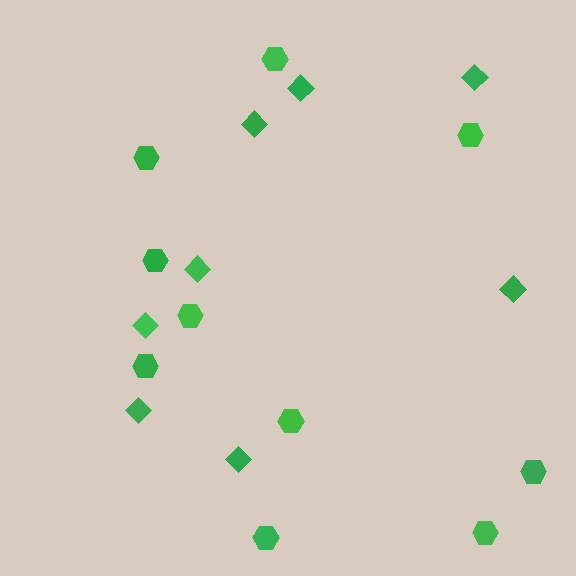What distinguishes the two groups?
There are 2 groups: one group of hexagons (10) and one group of diamonds (8).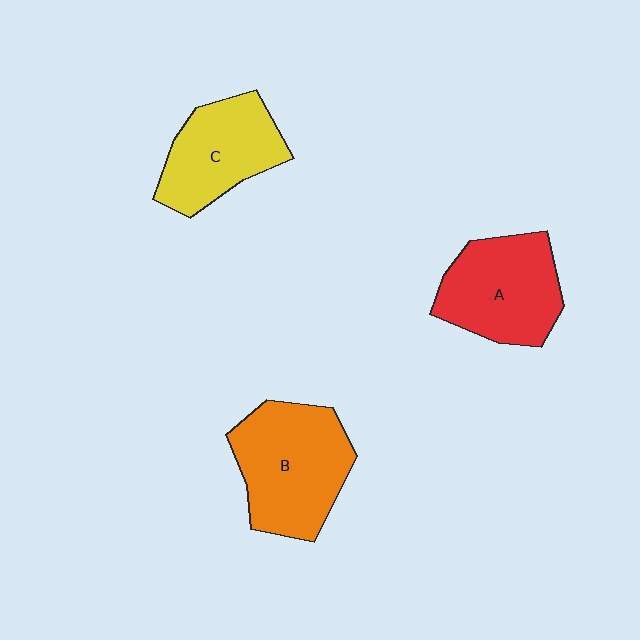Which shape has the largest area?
Shape B (orange).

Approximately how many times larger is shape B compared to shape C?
Approximately 1.3 times.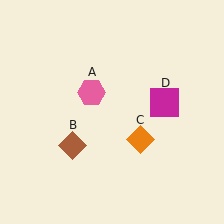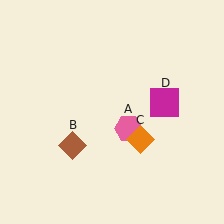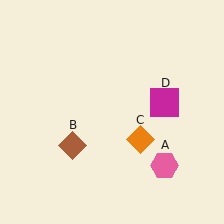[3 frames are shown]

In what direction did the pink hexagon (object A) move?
The pink hexagon (object A) moved down and to the right.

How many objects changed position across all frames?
1 object changed position: pink hexagon (object A).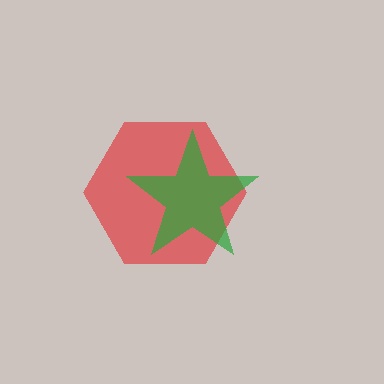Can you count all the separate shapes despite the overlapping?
Yes, there are 2 separate shapes.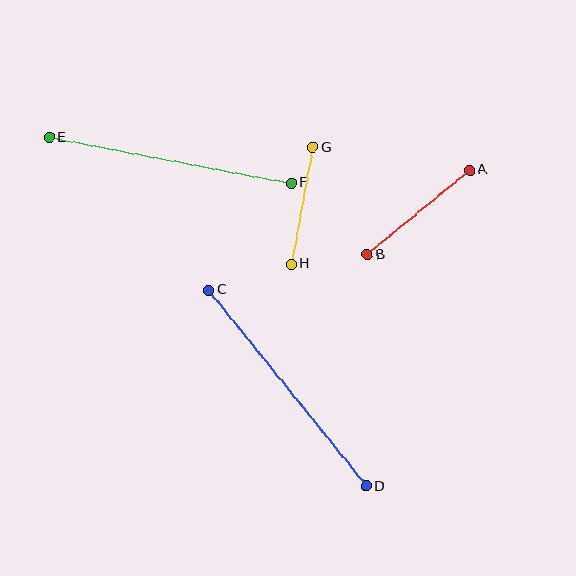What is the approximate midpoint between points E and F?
The midpoint is at approximately (170, 160) pixels.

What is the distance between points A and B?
The distance is approximately 133 pixels.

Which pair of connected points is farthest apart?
Points C and D are farthest apart.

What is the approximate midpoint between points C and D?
The midpoint is at approximately (287, 388) pixels.